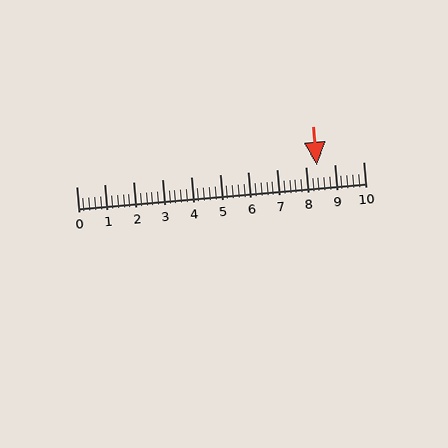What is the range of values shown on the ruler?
The ruler shows values from 0 to 10.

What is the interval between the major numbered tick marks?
The major tick marks are spaced 1 units apart.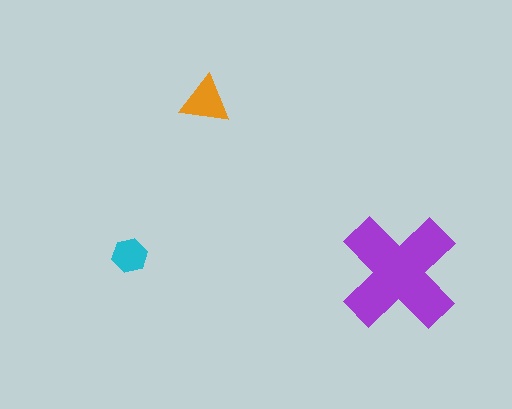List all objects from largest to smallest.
The purple cross, the orange triangle, the cyan hexagon.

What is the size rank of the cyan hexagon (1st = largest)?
3rd.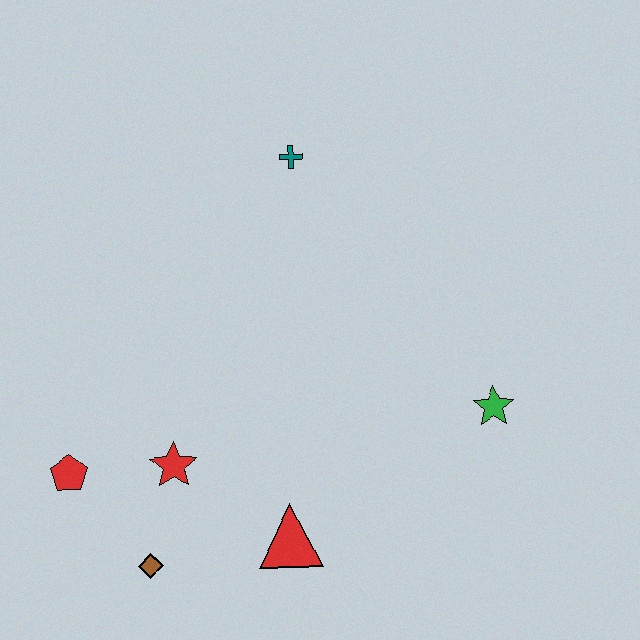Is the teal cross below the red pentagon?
No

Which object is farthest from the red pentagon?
The green star is farthest from the red pentagon.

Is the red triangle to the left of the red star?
No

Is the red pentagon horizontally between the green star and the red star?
No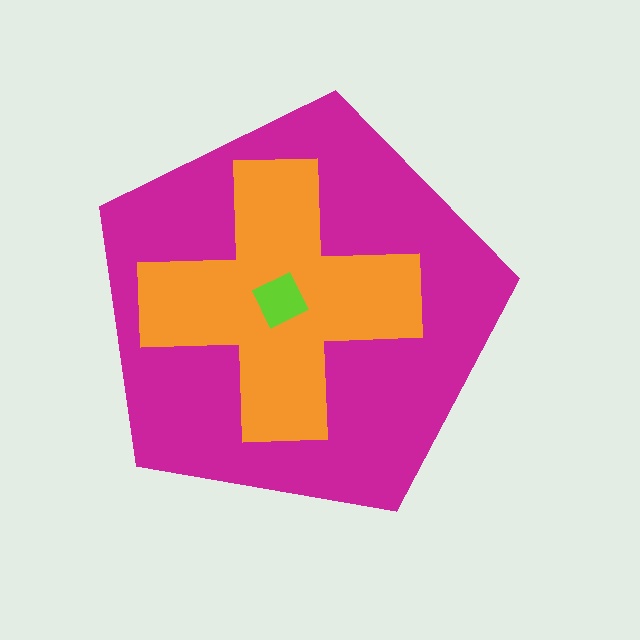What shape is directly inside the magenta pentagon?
The orange cross.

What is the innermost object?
The lime square.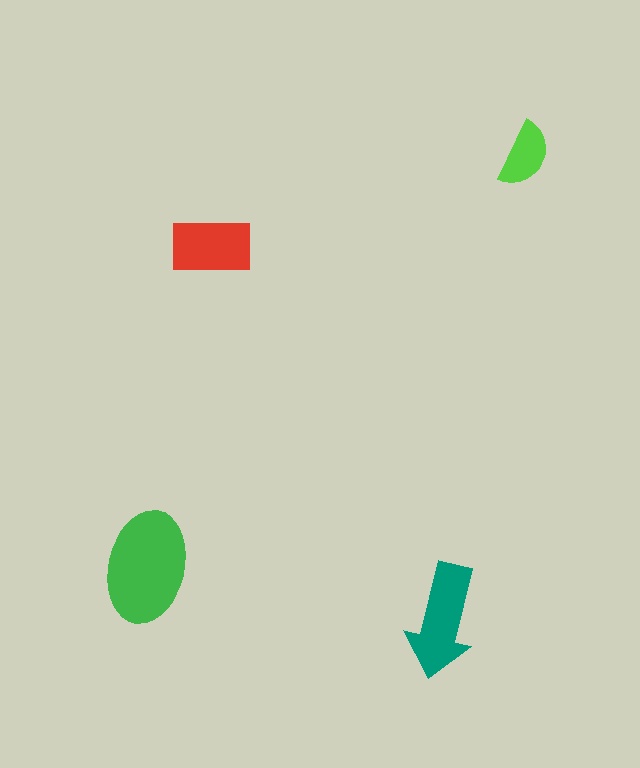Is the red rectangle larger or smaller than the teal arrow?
Smaller.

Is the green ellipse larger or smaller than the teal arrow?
Larger.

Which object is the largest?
The green ellipse.